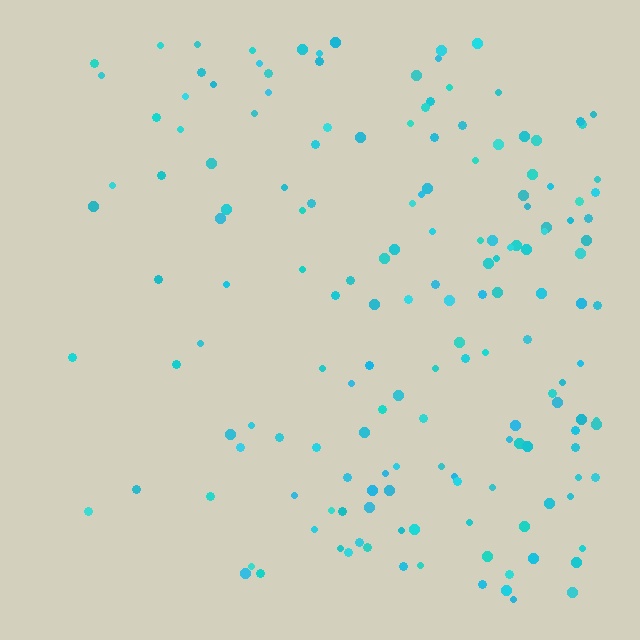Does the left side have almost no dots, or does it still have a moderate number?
Still a moderate number, just noticeably fewer than the right.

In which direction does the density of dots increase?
From left to right, with the right side densest.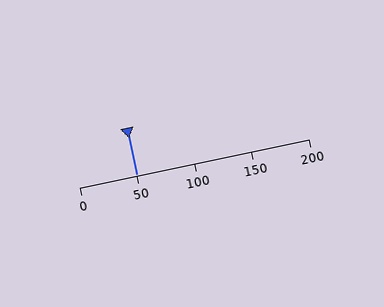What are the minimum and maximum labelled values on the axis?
The axis runs from 0 to 200.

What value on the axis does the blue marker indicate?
The marker indicates approximately 50.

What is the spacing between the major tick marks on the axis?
The major ticks are spaced 50 apart.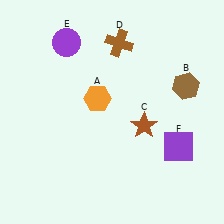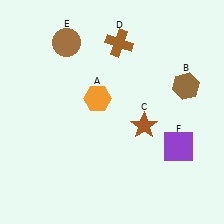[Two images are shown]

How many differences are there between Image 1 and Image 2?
There is 1 difference between the two images.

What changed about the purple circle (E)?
In Image 1, E is purple. In Image 2, it changed to brown.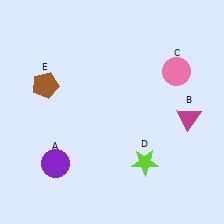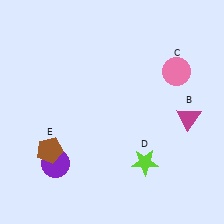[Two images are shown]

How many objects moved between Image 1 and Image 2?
1 object moved between the two images.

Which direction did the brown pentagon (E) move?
The brown pentagon (E) moved down.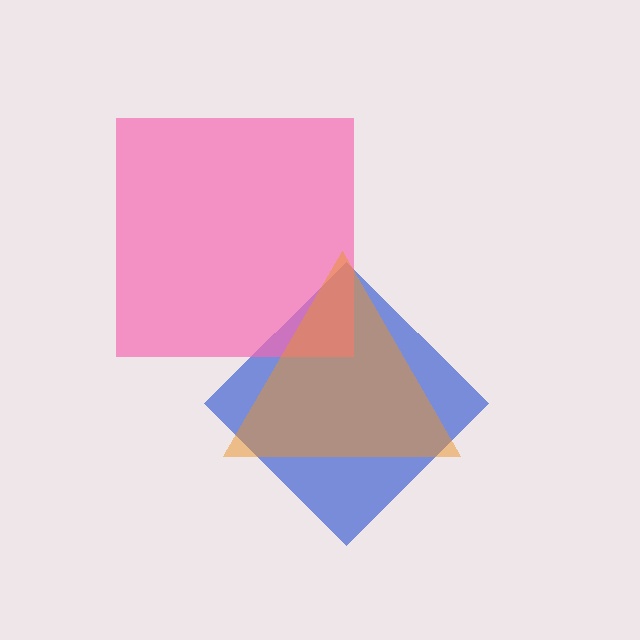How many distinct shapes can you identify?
There are 3 distinct shapes: a blue diamond, a pink square, an orange triangle.